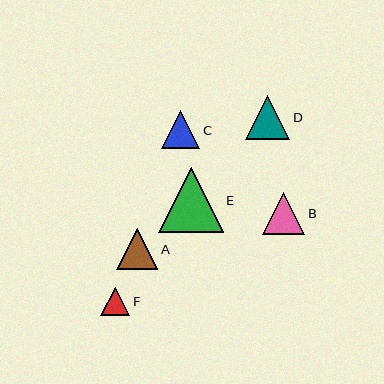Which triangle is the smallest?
Triangle F is the smallest with a size of approximately 29 pixels.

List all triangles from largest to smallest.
From largest to smallest: E, D, B, A, C, F.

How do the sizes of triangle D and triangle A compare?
Triangle D and triangle A are approximately the same size.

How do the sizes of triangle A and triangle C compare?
Triangle A and triangle C are approximately the same size.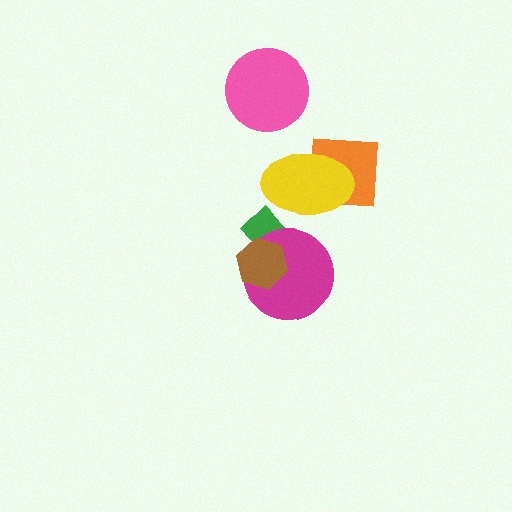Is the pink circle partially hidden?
No, no other shape covers it.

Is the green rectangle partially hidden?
Yes, it is partially covered by another shape.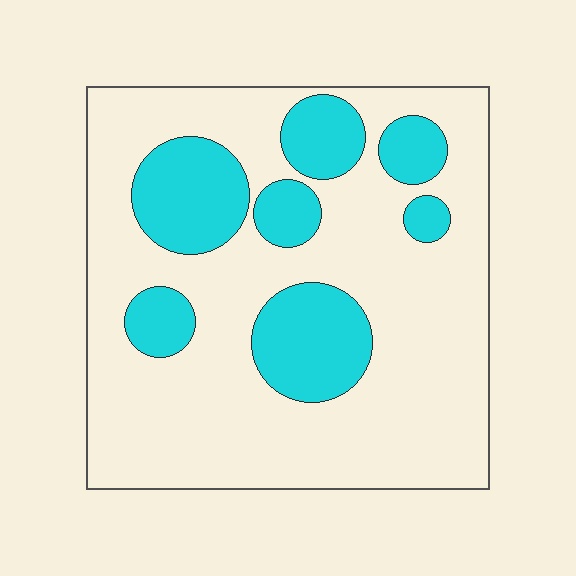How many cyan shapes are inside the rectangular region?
7.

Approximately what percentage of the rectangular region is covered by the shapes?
Approximately 25%.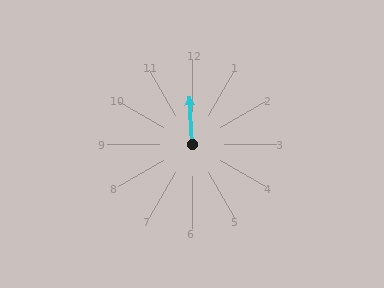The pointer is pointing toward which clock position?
Roughly 12 o'clock.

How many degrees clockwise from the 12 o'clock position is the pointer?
Approximately 357 degrees.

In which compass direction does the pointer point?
North.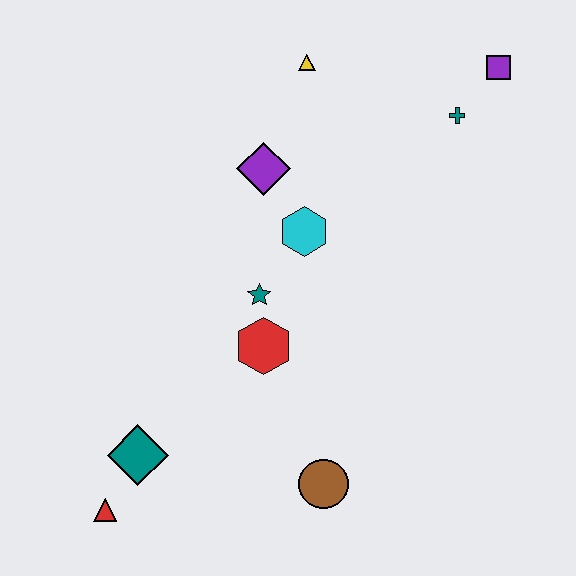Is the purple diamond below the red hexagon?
No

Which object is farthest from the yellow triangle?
The red triangle is farthest from the yellow triangle.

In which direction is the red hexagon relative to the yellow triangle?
The red hexagon is below the yellow triangle.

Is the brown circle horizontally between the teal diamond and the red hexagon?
No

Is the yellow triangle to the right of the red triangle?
Yes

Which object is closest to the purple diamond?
The cyan hexagon is closest to the purple diamond.